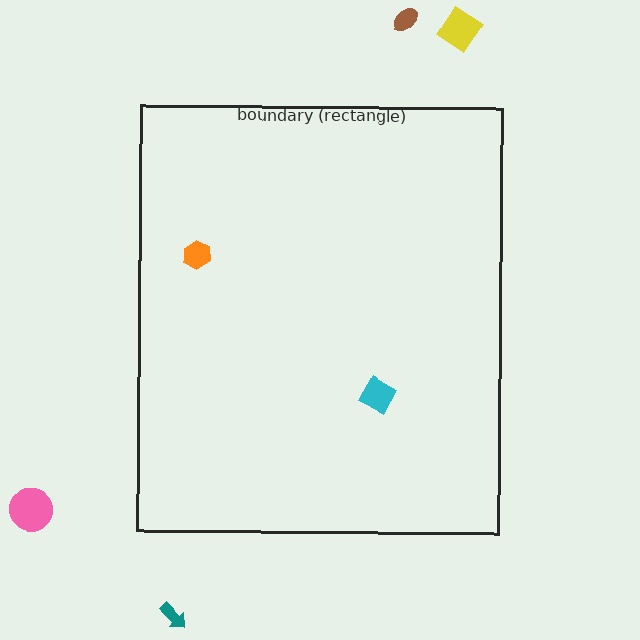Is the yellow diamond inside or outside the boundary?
Outside.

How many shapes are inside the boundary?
2 inside, 4 outside.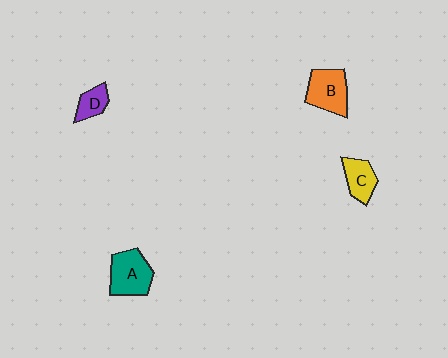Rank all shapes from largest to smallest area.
From largest to smallest: A (teal), B (orange), C (yellow), D (purple).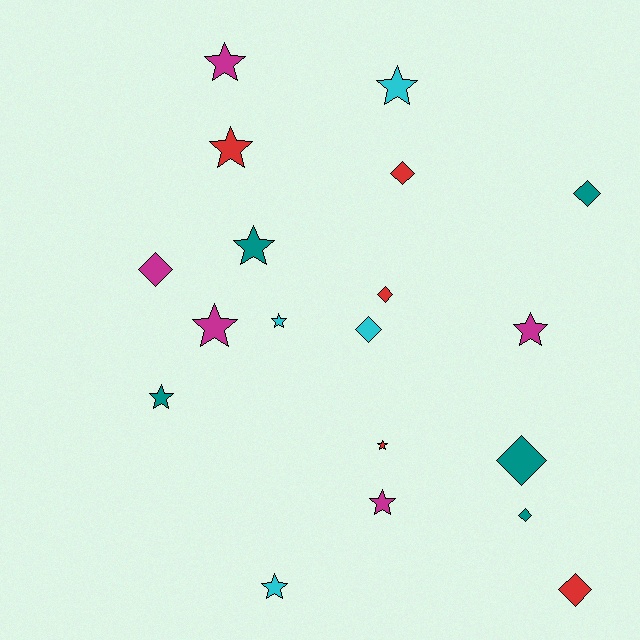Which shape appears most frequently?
Star, with 11 objects.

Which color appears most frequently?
Magenta, with 5 objects.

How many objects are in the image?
There are 19 objects.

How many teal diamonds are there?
There are 3 teal diamonds.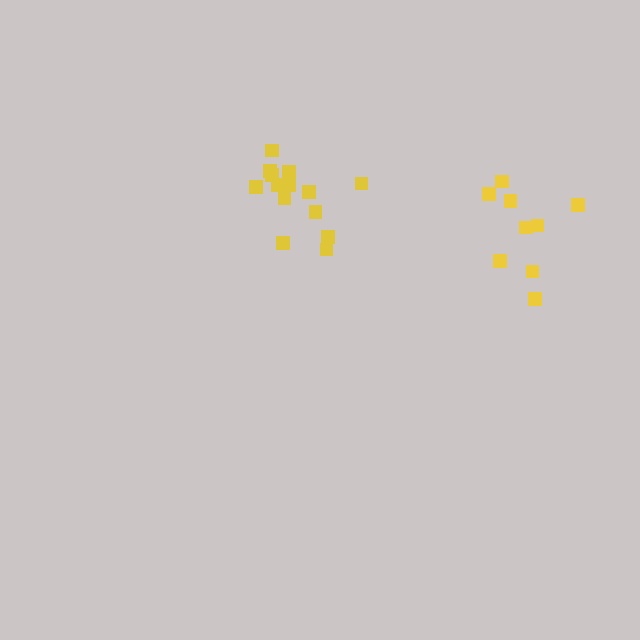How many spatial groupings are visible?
There are 2 spatial groupings.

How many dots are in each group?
Group 1: 9 dots, Group 2: 14 dots (23 total).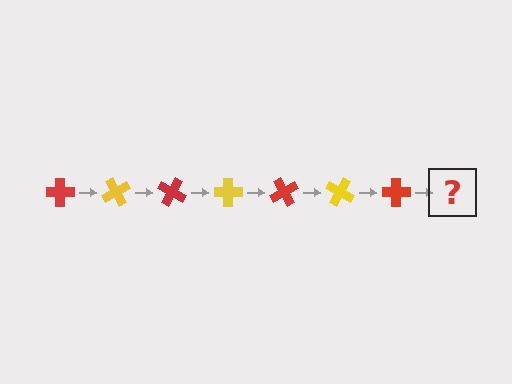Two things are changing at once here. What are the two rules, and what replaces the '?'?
The two rules are that it rotates 60 degrees each step and the color cycles through red and yellow. The '?' should be a yellow cross, rotated 420 degrees from the start.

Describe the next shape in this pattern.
It should be a yellow cross, rotated 420 degrees from the start.